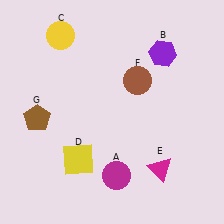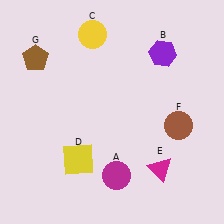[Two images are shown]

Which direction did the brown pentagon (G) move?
The brown pentagon (G) moved up.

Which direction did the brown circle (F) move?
The brown circle (F) moved down.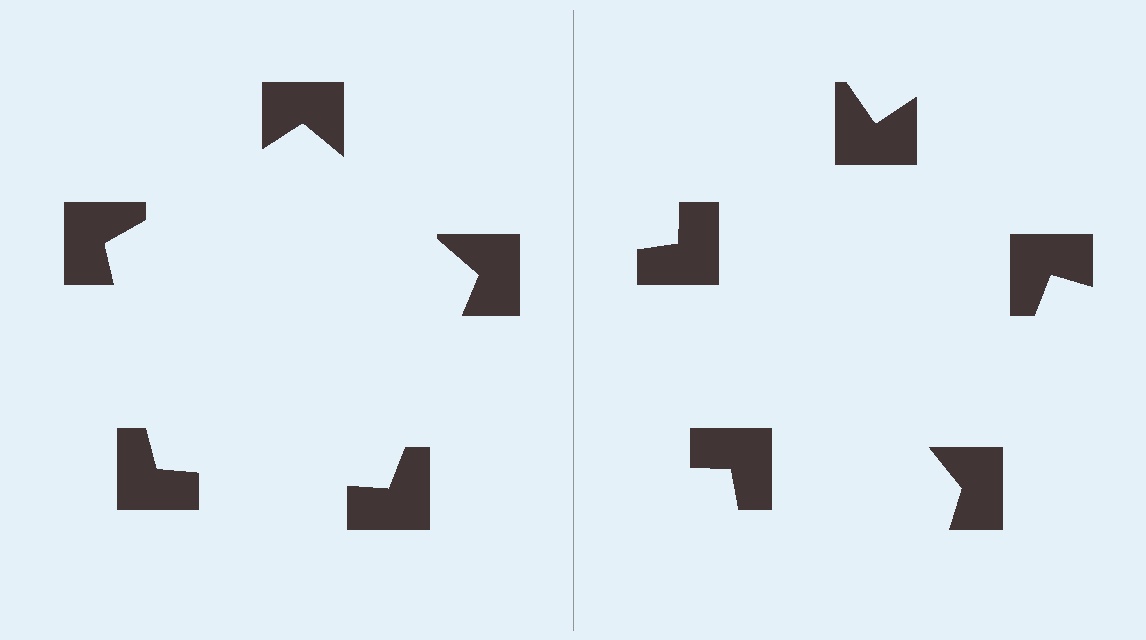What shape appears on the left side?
An illusory pentagon.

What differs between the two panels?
The notched squares are positioned identically on both sides; only the wedge orientations differ. On the left they align to a pentagon; on the right they are misaligned.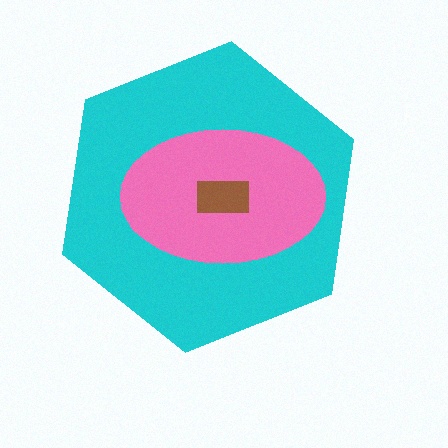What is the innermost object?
The brown rectangle.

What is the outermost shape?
The cyan hexagon.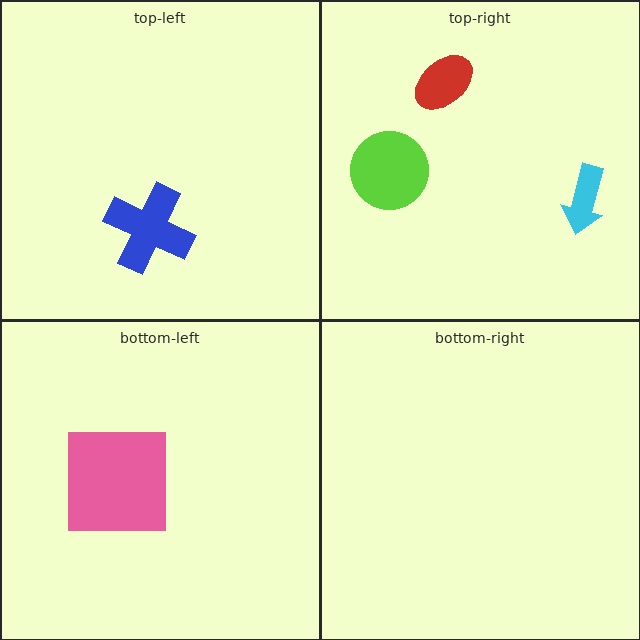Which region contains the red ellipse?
The top-right region.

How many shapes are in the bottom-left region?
1.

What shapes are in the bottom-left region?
The pink square.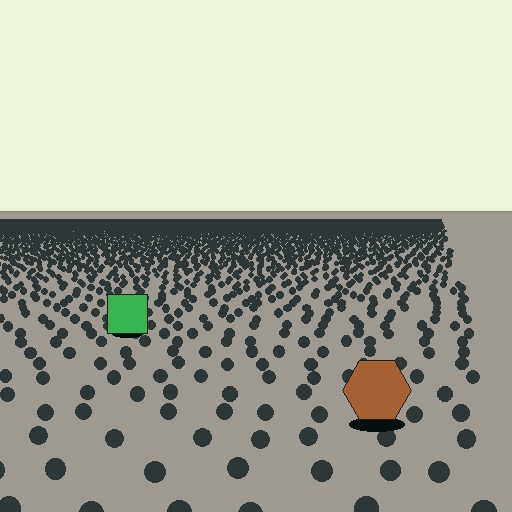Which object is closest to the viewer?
The brown hexagon is closest. The texture marks near it are larger and more spread out.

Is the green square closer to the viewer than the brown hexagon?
No. The brown hexagon is closer — you can tell from the texture gradient: the ground texture is coarser near it.